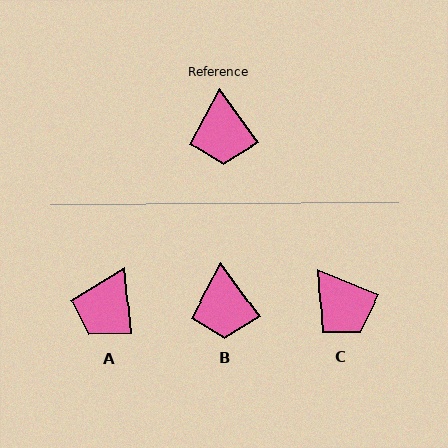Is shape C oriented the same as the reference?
No, it is off by about 32 degrees.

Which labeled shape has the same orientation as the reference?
B.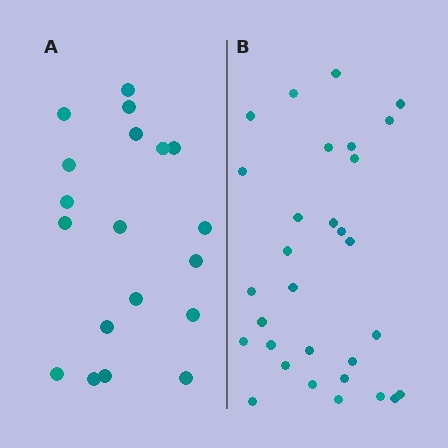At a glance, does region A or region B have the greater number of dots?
Region B (the right region) has more dots.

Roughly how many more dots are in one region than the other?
Region B has roughly 12 or so more dots than region A.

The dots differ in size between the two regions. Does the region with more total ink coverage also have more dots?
No. Region A has more total ink coverage because its dots are larger, but region B actually contains more individual dots. Total area can be misleading — the number of items is what matters here.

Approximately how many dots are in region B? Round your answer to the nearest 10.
About 30 dots.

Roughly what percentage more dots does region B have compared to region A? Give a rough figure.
About 60% more.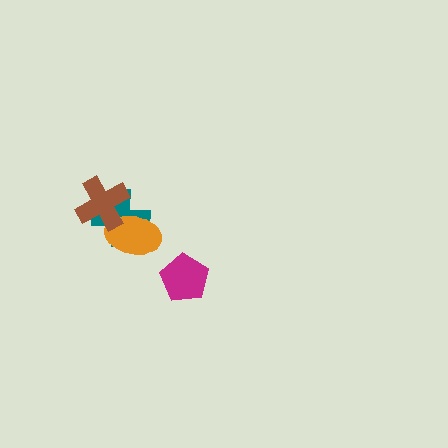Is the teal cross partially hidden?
Yes, it is partially covered by another shape.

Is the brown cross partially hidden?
No, no other shape covers it.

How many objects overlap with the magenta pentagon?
0 objects overlap with the magenta pentagon.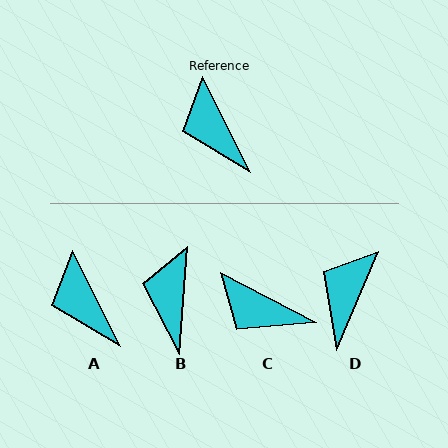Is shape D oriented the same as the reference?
No, it is off by about 50 degrees.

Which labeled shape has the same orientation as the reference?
A.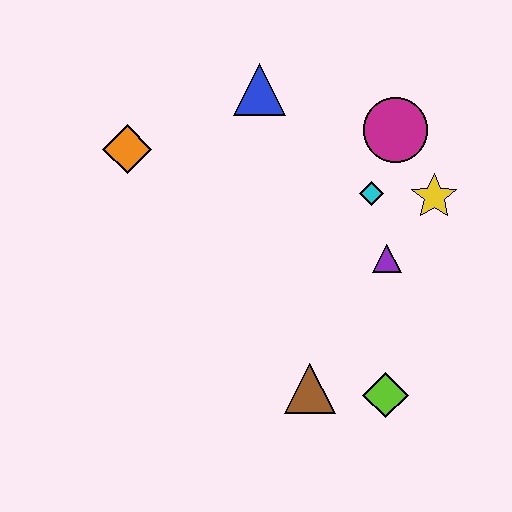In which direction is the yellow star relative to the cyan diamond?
The yellow star is to the right of the cyan diamond.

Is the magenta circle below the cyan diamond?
No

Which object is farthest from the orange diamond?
The lime diamond is farthest from the orange diamond.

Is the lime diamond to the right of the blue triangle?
Yes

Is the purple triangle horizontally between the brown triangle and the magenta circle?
Yes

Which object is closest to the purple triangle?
The cyan diamond is closest to the purple triangle.